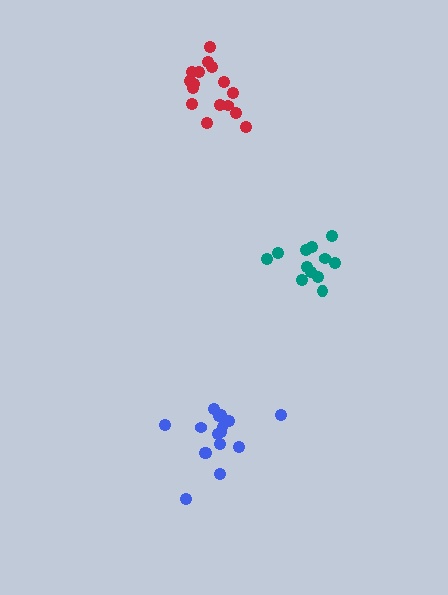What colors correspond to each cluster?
The clusters are colored: teal, red, blue.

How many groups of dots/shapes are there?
There are 3 groups.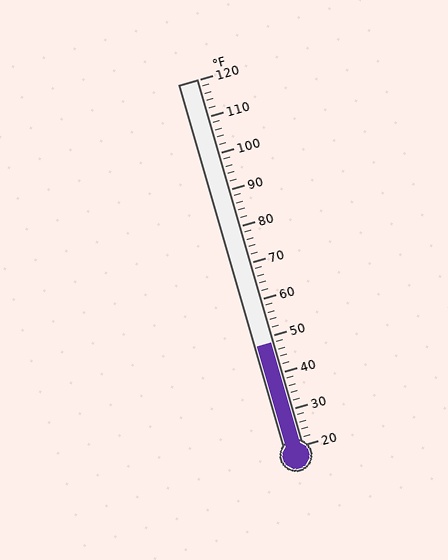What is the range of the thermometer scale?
The thermometer scale ranges from 20°F to 120°F.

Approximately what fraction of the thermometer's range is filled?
The thermometer is filled to approximately 30% of its range.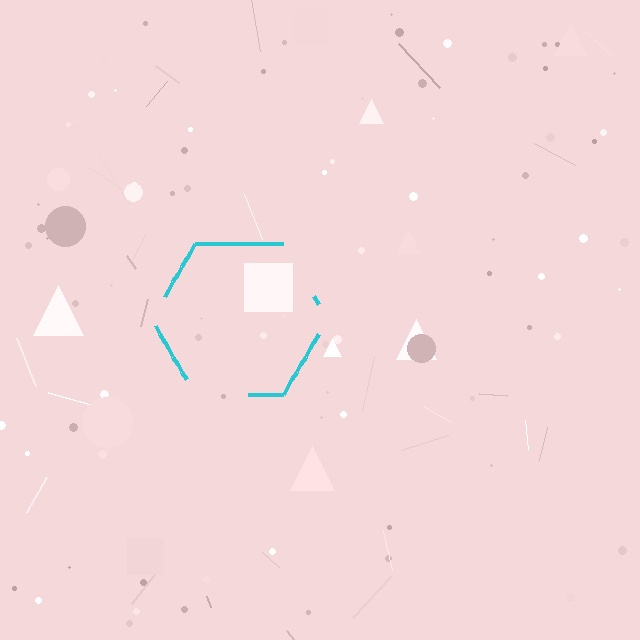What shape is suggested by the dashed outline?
The dashed outline suggests a hexagon.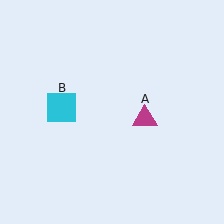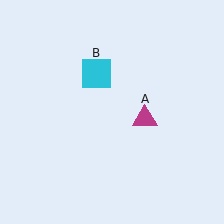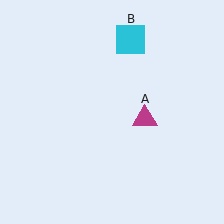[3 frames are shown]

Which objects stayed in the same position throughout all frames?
Magenta triangle (object A) remained stationary.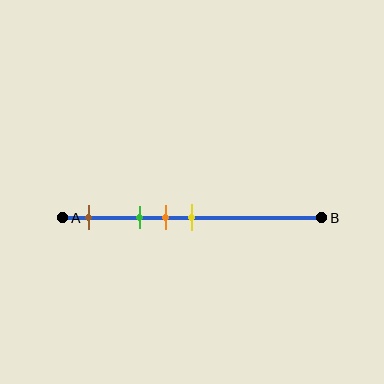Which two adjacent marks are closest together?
The orange and yellow marks are the closest adjacent pair.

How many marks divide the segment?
There are 4 marks dividing the segment.